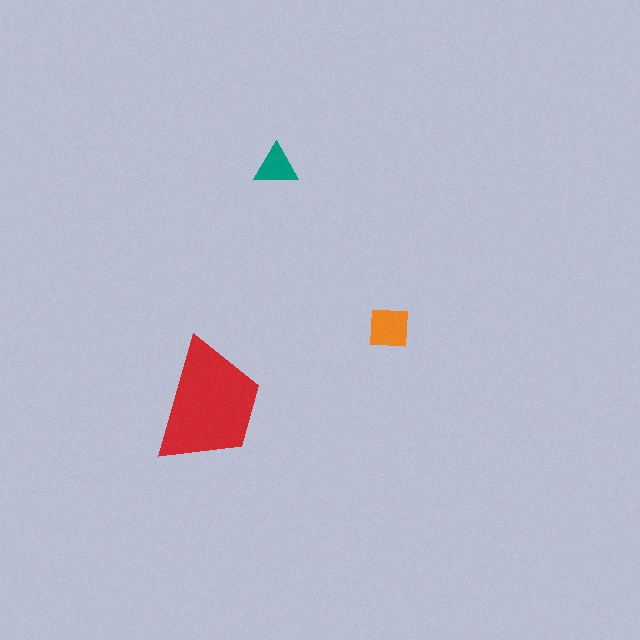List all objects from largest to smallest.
The red trapezoid, the orange square, the teal triangle.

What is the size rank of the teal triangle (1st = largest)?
3rd.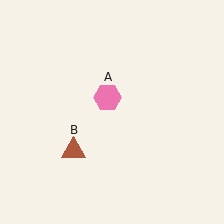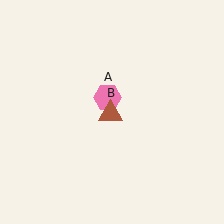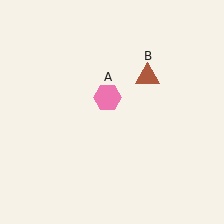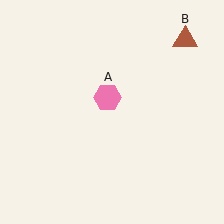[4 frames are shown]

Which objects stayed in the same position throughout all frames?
Pink hexagon (object A) remained stationary.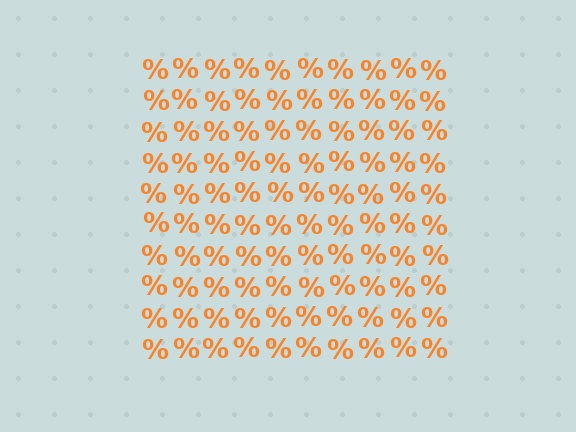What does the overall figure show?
The overall figure shows a square.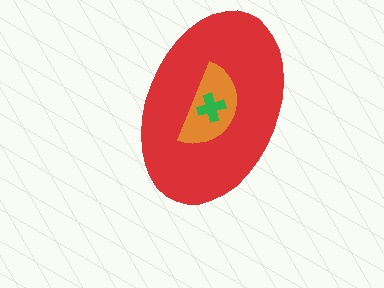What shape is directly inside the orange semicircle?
The green cross.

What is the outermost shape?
The red ellipse.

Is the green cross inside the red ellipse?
Yes.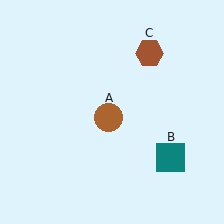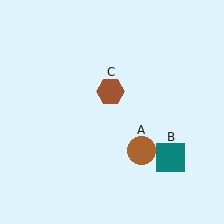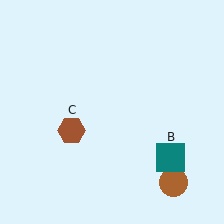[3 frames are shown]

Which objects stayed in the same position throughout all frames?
Teal square (object B) remained stationary.